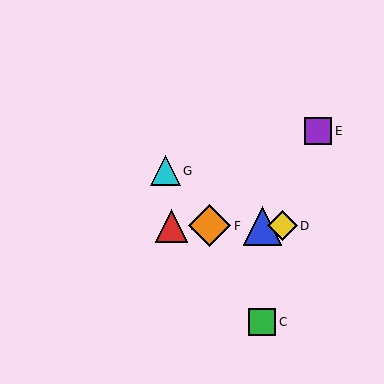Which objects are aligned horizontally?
Objects A, B, D, F are aligned horizontally.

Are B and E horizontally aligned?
No, B is at y≈226 and E is at y≈131.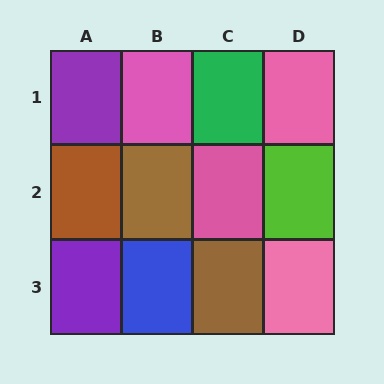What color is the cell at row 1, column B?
Pink.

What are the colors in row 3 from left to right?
Purple, blue, brown, pink.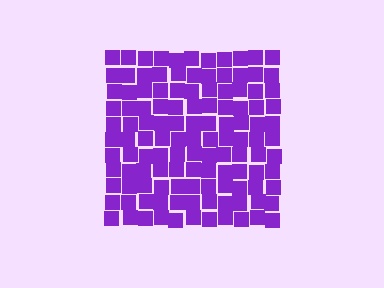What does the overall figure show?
The overall figure shows a square.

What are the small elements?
The small elements are squares.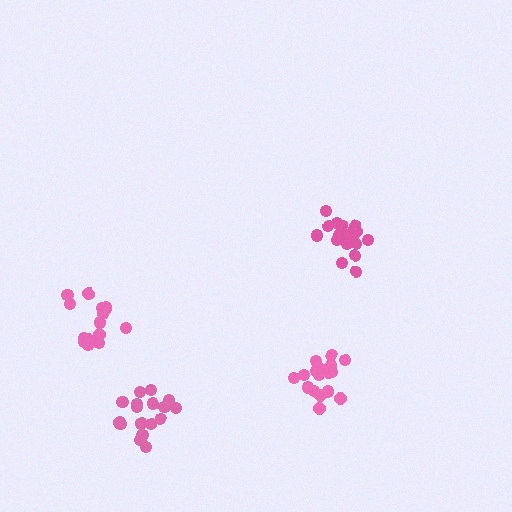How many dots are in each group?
Group 1: 19 dots, Group 2: 20 dots, Group 3: 17 dots, Group 4: 15 dots (71 total).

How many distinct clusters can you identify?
There are 4 distinct clusters.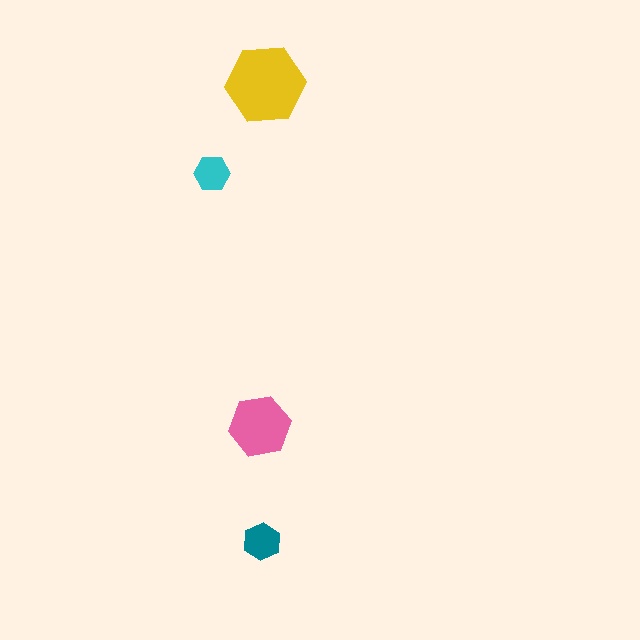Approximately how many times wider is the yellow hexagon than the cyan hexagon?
About 2 times wider.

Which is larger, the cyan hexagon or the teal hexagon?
The teal one.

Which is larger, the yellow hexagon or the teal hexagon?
The yellow one.